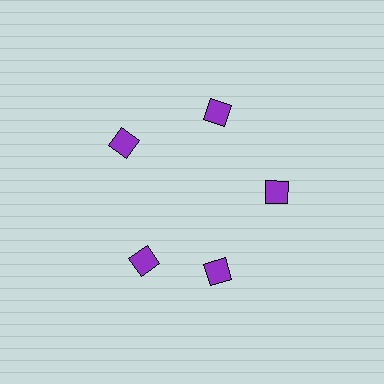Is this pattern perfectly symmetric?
No. The 5 purple squares are arranged in a ring, but one element near the 8 o'clock position is rotated out of alignment along the ring, breaking the 5-fold rotational symmetry.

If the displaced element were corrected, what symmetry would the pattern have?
It would have 5-fold rotational symmetry — the pattern would map onto itself every 72 degrees.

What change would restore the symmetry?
The symmetry would be restored by rotating it back into even spacing with its neighbors so that all 5 squares sit at equal angles and equal distance from the center.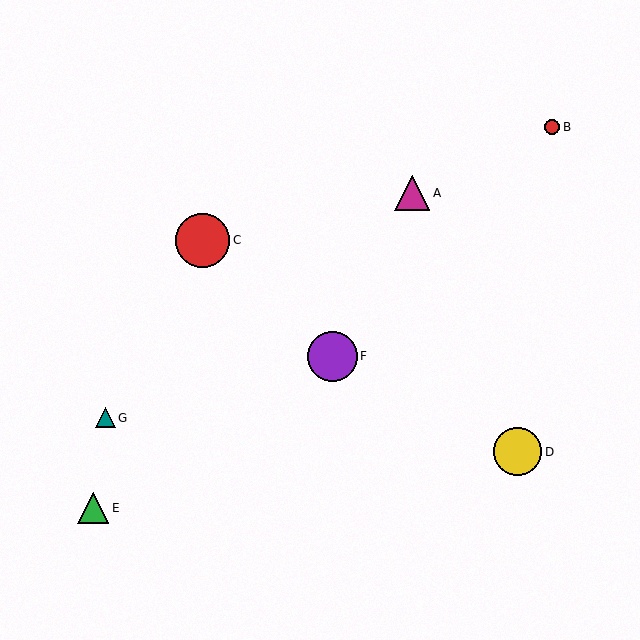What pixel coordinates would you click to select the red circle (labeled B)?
Click at (552, 127) to select the red circle B.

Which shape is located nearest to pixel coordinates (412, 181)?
The magenta triangle (labeled A) at (412, 193) is nearest to that location.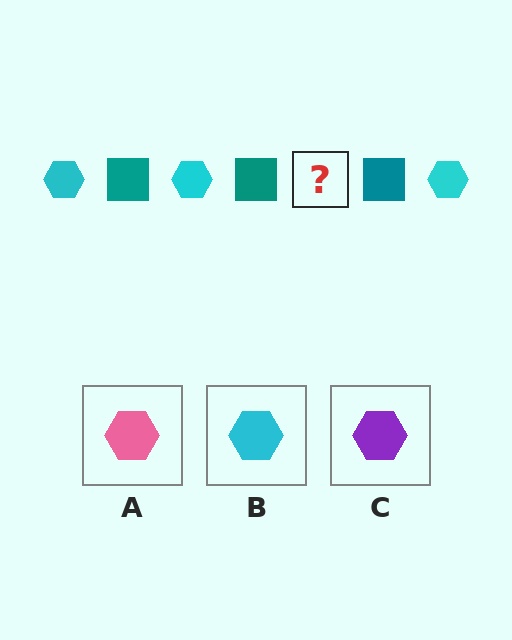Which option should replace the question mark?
Option B.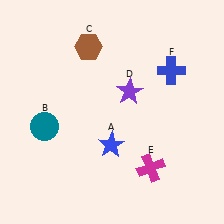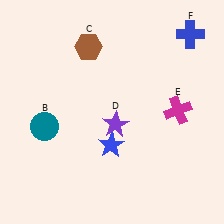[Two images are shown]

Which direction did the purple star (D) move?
The purple star (D) moved down.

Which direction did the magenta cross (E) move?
The magenta cross (E) moved up.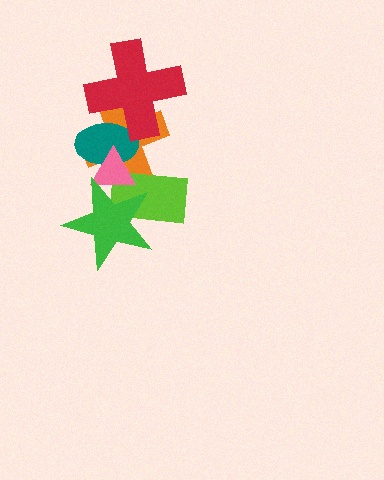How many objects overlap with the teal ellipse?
3 objects overlap with the teal ellipse.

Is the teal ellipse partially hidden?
Yes, it is partially covered by another shape.